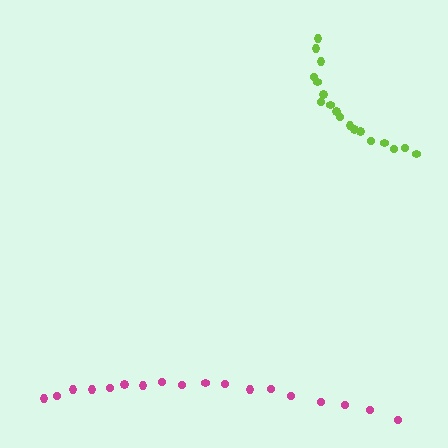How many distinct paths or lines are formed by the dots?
There are 2 distinct paths.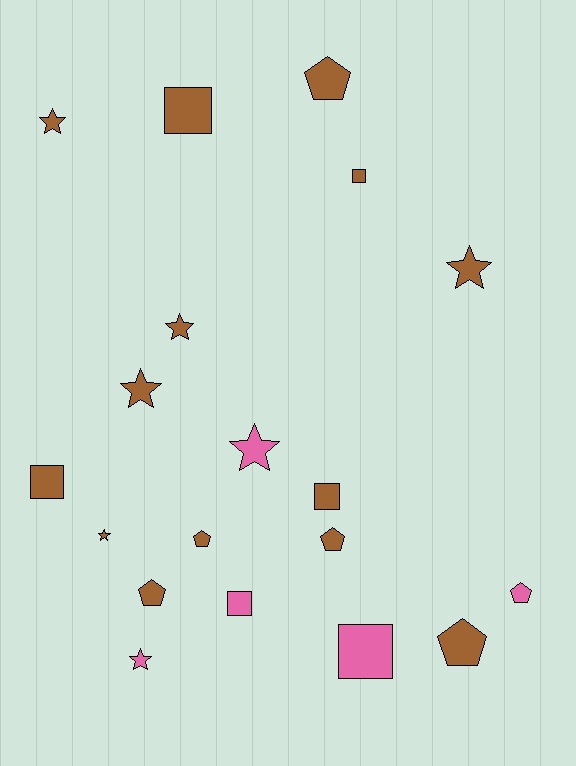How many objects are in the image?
There are 19 objects.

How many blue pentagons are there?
There are no blue pentagons.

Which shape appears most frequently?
Star, with 7 objects.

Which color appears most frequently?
Brown, with 14 objects.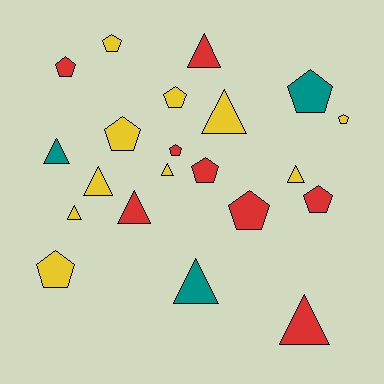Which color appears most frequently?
Yellow, with 10 objects.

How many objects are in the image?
There are 21 objects.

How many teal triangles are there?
There are 2 teal triangles.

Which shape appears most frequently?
Pentagon, with 11 objects.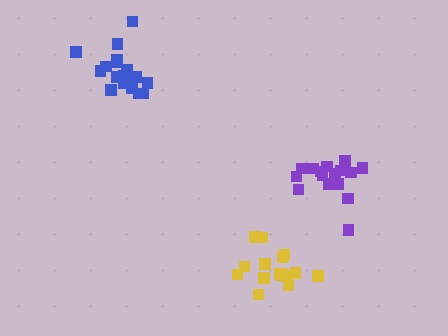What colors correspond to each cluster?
The clusters are colored: purple, blue, yellow.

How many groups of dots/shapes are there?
There are 3 groups.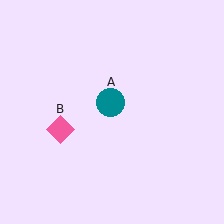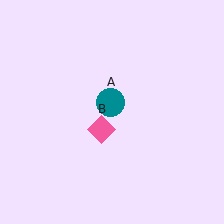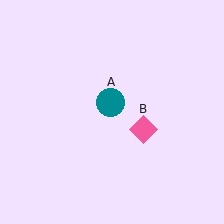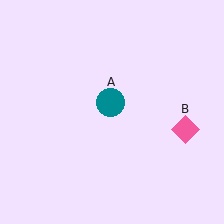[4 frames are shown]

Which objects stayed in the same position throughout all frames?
Teal circle (object A) remained stationary.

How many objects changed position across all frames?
1 object changed position: pink diamond (object B).